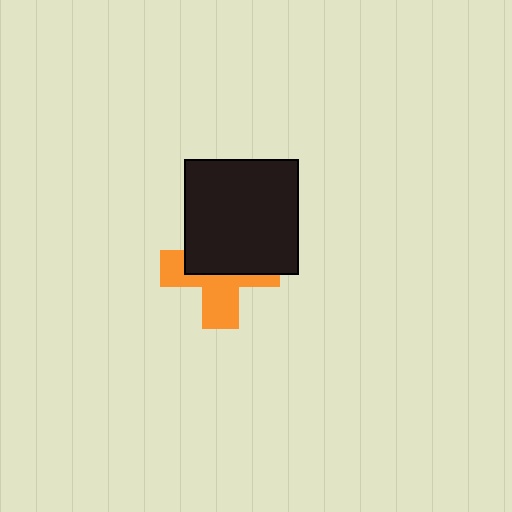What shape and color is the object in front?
The object in front is a black square.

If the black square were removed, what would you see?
You would see the complete orange cross.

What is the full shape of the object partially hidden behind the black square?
The partially hidden object is an orange cross.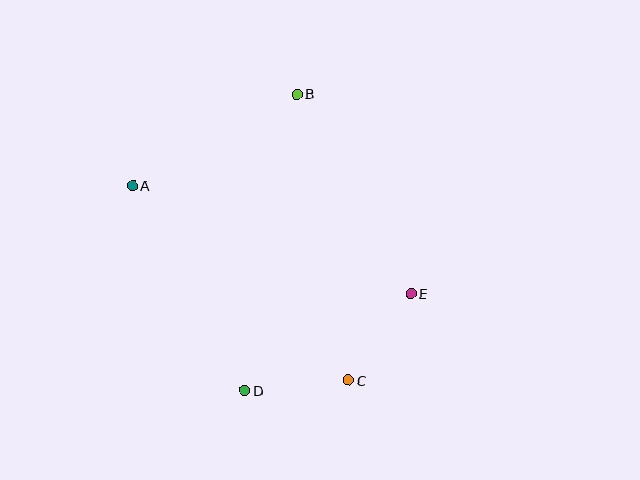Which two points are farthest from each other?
Points B and D are farthest from each other.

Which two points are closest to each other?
Points C and D are closest to each other.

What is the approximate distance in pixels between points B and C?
The distance between B and C is approximately 291 pixels.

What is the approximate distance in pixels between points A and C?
The distance between A and C is approximately 291 pixels.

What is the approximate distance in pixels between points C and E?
The distance between C and E is approximately 107 pixels.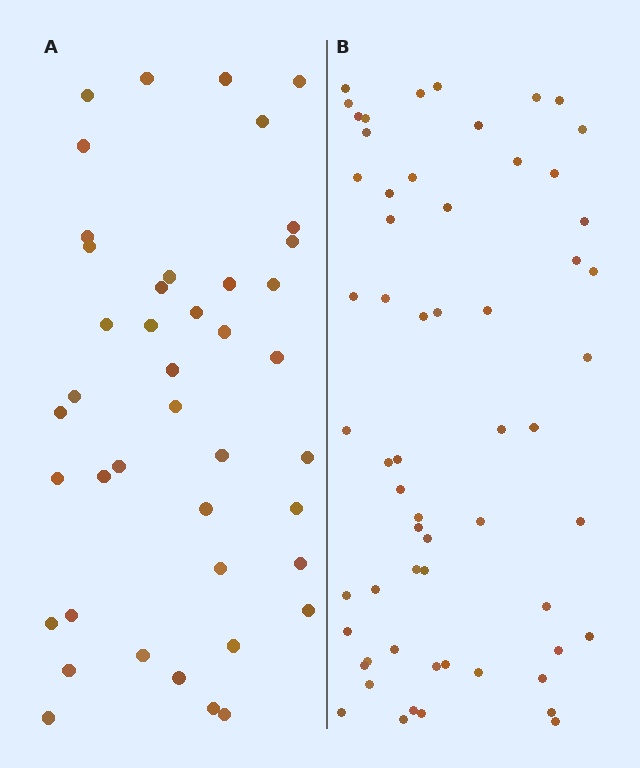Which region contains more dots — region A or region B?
Region B (the right region) has more dots.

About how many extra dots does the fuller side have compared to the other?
Region B has approximately 20 more dots than region A.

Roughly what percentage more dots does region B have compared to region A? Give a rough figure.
About 45% more.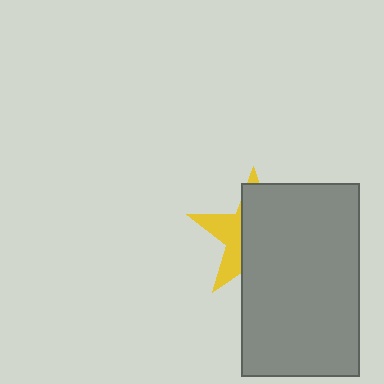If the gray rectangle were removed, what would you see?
You would see the complete yellow star.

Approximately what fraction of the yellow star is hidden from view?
Roughly 65% of the yellow star is hidden behind the gray rectangle.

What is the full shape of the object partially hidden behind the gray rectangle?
The partially hidden object is a yellow star.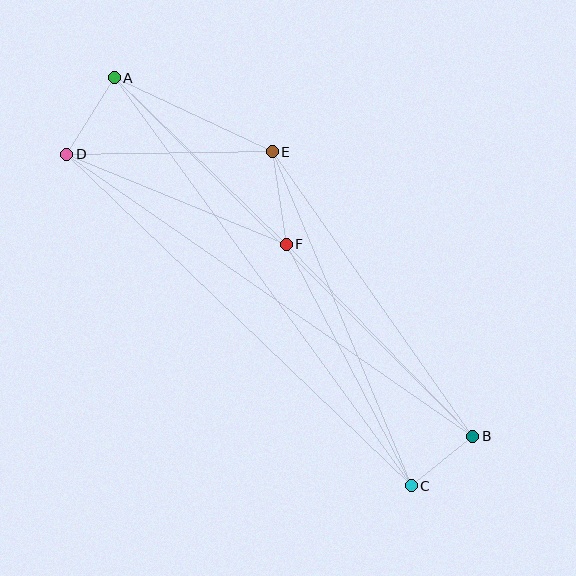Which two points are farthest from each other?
Points A and B are farthest from each other.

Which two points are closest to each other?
Points B and C are closest to each other.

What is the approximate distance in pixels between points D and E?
The distance between D and E is approximately 205 pixels.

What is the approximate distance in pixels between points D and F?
The distance between D and F is approximately 237 pixels.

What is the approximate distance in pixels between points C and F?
The distance between C and F is approximately 272 pixels.